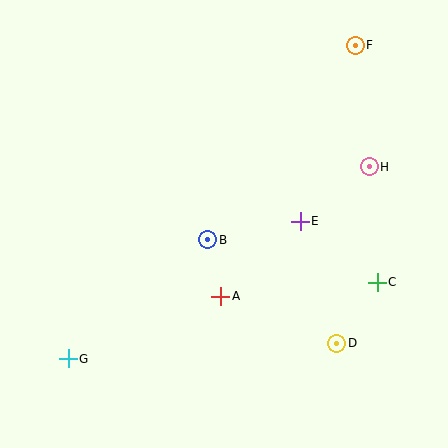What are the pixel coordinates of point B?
Point B is at (208, 240).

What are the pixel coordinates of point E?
Point E is at (300, 221).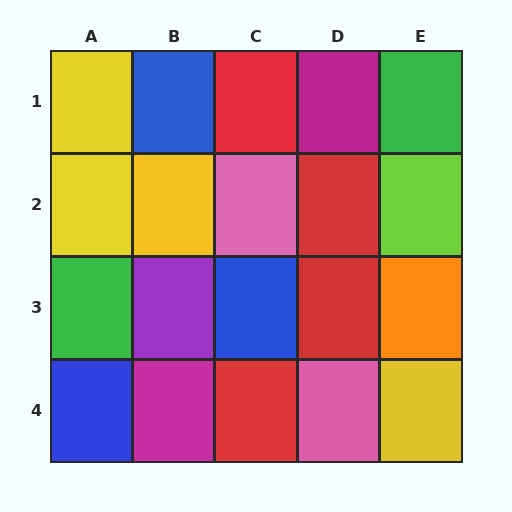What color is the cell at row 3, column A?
Green.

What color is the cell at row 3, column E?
Orange.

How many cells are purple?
1 cell is purple.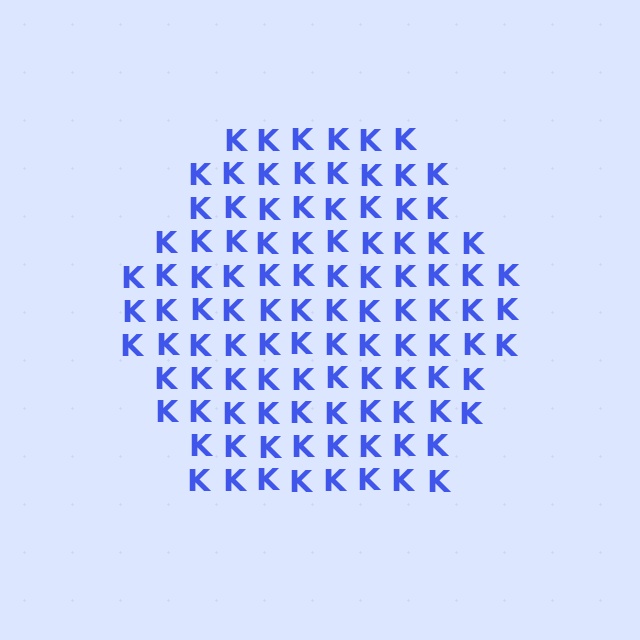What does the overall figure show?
The overall figure shows a hexagon.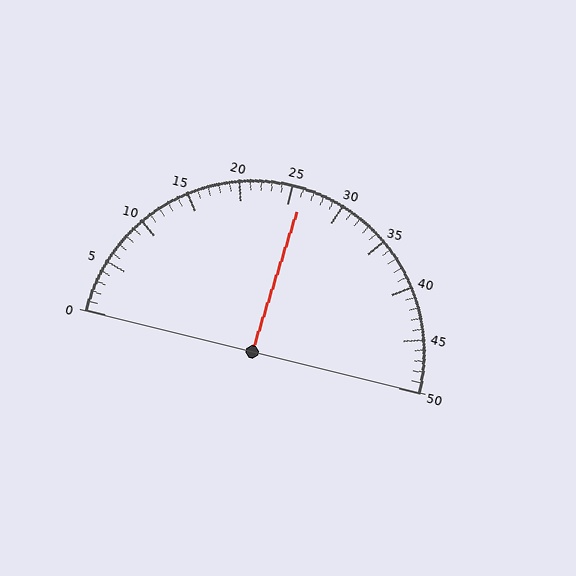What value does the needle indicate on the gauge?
The needle indicates approximately 26.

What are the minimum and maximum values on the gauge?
The gauge ranges from 0 to 50.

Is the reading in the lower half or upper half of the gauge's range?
The reading is in the upper half of the range (0 to 50).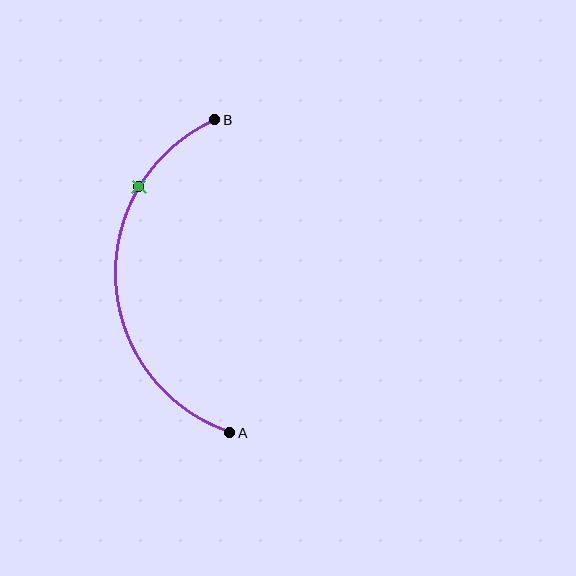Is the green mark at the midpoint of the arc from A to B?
No. The green mark lies on the arc but is closer to endpoint B. The arc midpoint would be at the point on the curve equidistant along the arc from both A and B.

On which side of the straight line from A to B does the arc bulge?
The arc bulges to the left of the straight line connecting A and B.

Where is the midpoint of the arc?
The arc midpoint is the point on the curve farthest from the straight line joining A and B. It sits to the left of that line.